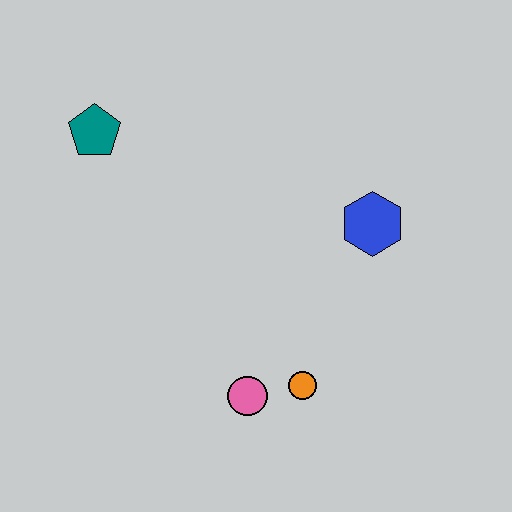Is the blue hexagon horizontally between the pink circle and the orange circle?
No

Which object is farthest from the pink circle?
The teal pentagon is farthest from the pink circle.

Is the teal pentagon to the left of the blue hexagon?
Yes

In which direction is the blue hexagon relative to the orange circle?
The blue hexagon is above the orange circle.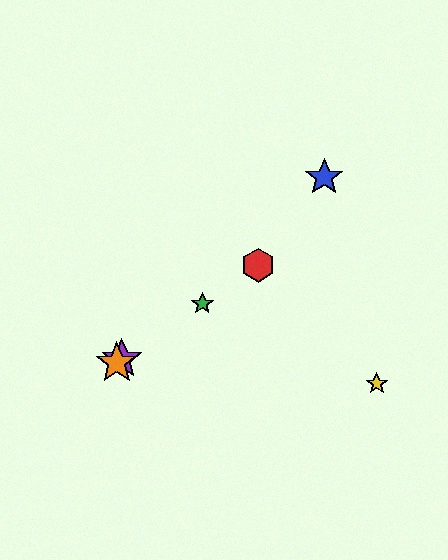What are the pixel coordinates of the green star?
The green star is at (202, 304).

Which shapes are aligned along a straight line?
The red hexagon, the green star, the purple star, the orange star are aligned along a straight line.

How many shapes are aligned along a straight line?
4 shapes (the red hexagon, the green star, the purple star, the orange star) are aligned along a straight line.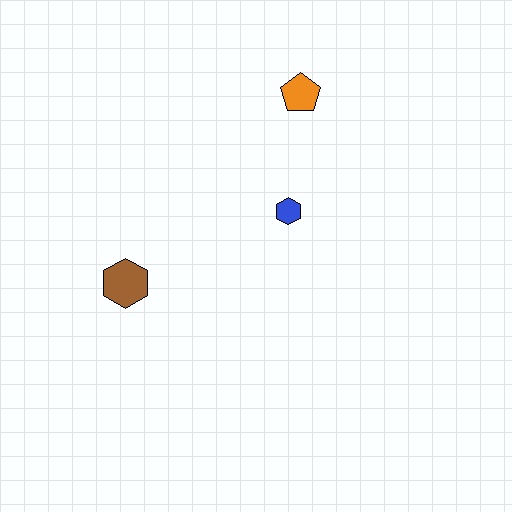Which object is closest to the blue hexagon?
The orange pentagon is closest to the blue hexagon.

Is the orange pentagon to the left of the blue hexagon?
No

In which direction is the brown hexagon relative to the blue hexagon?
The brown hexagon is to the left of the blue hexagon.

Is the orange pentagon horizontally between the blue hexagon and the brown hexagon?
No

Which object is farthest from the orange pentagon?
The brown hexagon is farthest from the orange pentagon.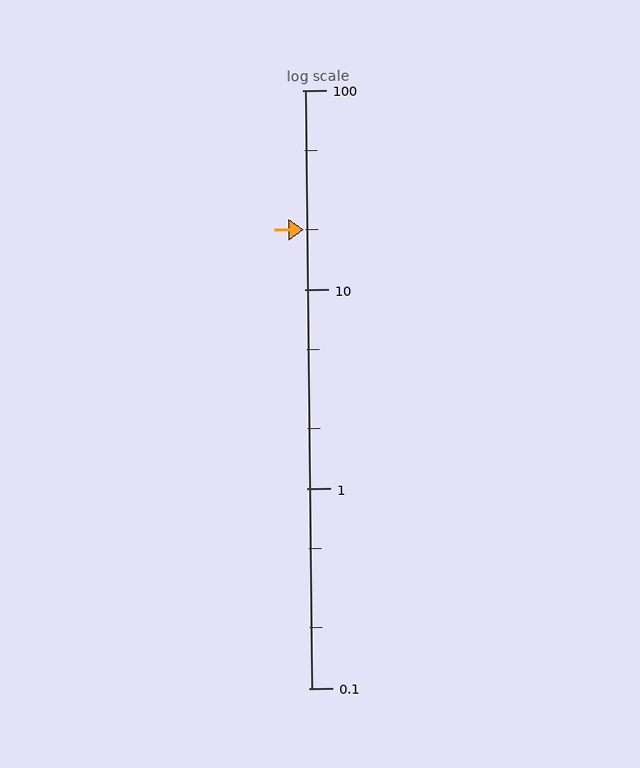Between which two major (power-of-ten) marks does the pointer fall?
The pointer is between 10 and 100.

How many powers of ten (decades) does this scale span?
The scale spans 3 decades, from 0.1 to 100.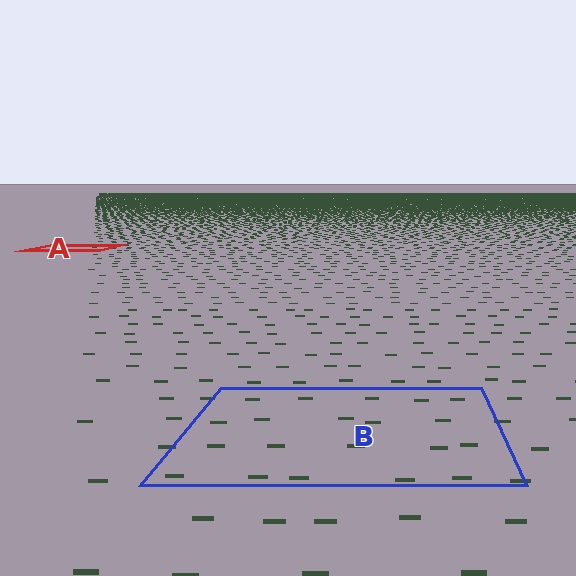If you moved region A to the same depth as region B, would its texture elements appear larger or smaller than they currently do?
They would appear larger. At a closer depth, the same texture elements are projected at a bigger on-screen size.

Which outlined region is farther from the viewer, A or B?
Region A is farther from the viewer — the texture elements inside it appear smaller and more densely packed.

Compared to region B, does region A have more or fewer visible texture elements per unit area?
Region A has more texture elements per unit area — they are packed more densely because it is farther away.